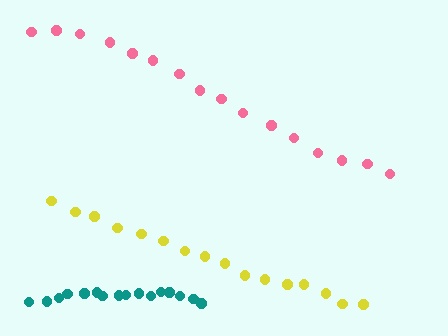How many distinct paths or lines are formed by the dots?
There are 3 distinct paths.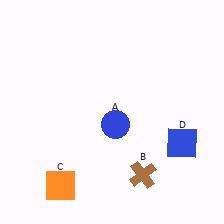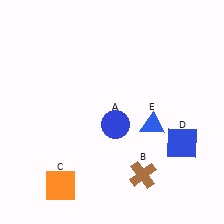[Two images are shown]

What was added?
A blue triangle (E) was added in Image 2.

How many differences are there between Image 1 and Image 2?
There is 1 difference between the two images.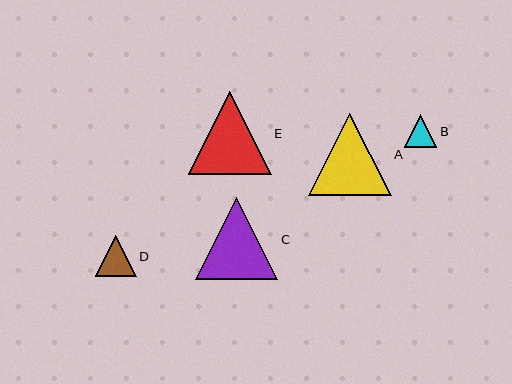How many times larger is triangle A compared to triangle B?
Triangle A is approximately 2.5 times the size of triangle B.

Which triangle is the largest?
Triangle E is the largest with a size of approximately 83 pixels.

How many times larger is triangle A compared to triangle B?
Triangle A is approximately 2.5 times the size of triangle B.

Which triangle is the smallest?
Triangle B is the smallest with a size of approximately 33 pixels.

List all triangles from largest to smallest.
From largest to smallest: E, A, C, D, B.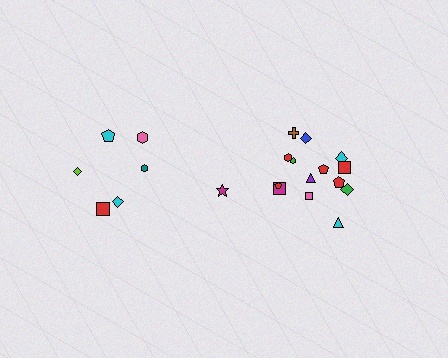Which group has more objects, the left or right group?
The right group.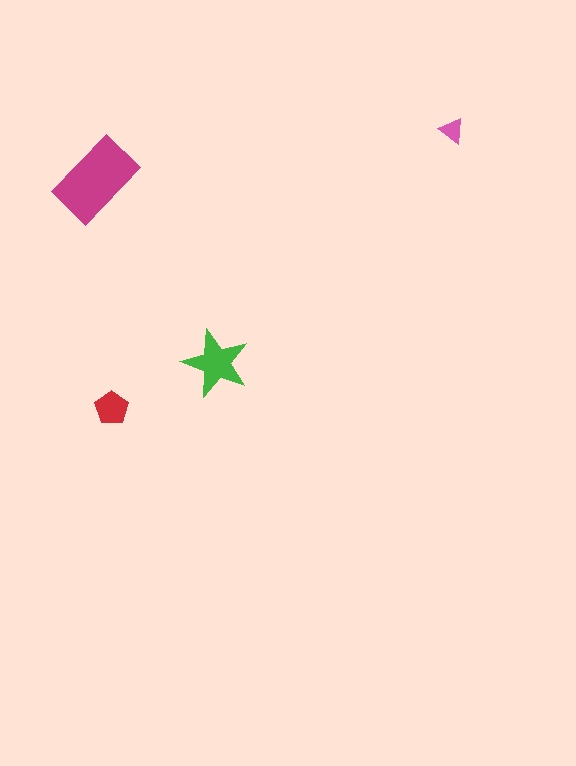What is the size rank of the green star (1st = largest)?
2nd.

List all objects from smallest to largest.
The pink triangle, the red pentagon, the green star, the magenta rectangle.